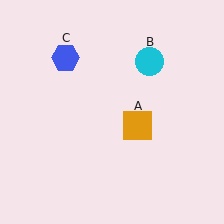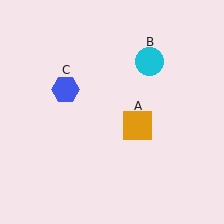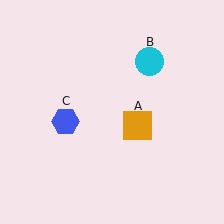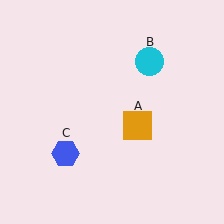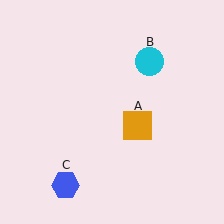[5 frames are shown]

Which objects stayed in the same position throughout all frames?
Orange square (object A) and cyan circle (object B) remained stationary.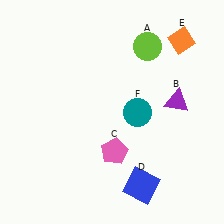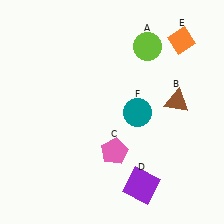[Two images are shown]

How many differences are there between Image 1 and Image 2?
There are 2 differences between the two images.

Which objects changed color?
B changed from purple to brown. D changed from blue to purple.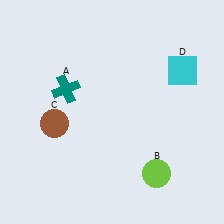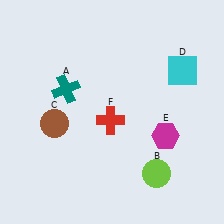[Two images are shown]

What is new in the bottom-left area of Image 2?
A red cross (F) was added in the bottom-left area of Image 2.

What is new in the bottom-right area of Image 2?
A magenta hexagon (E) was added in the bottom-right area of Image 2.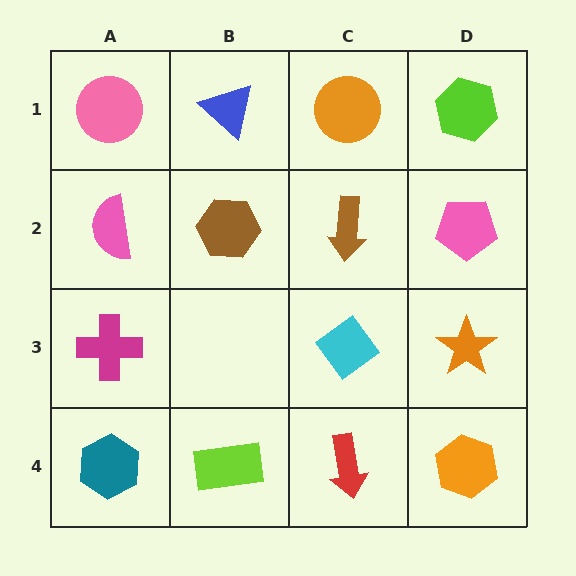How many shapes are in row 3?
3 shapes.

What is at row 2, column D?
A pink pentagon.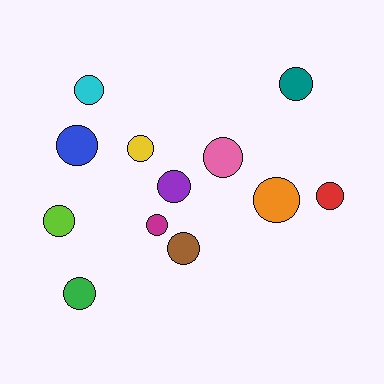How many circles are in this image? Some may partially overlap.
There are 12 circles.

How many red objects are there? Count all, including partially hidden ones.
There is 1 red object.